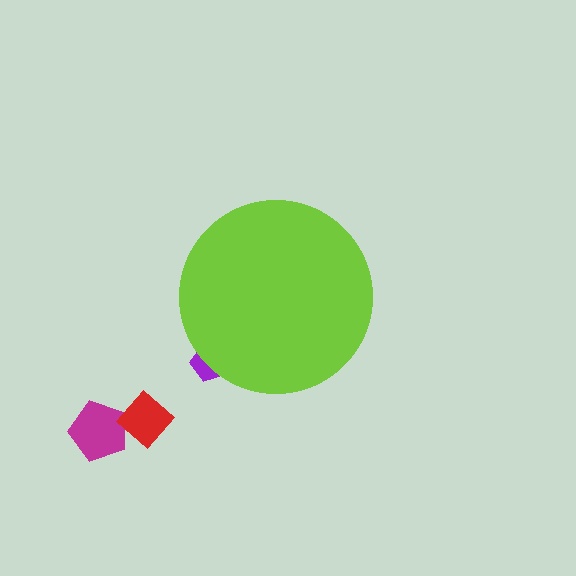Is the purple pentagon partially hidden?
Yes, the purple pentagon is partially hidden behind the lime circle.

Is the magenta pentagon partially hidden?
No, the magenta pentagon is fully visible.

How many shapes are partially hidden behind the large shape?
1 shape is partially hidden.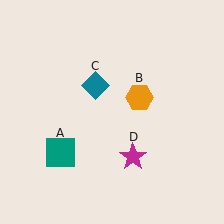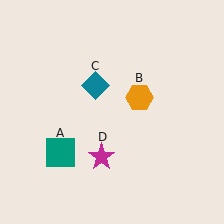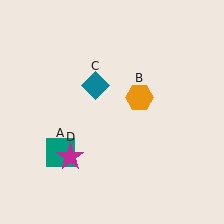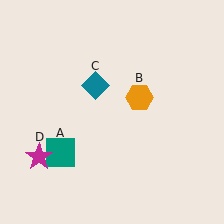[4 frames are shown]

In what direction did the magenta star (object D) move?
The magenta star (object D) moved left.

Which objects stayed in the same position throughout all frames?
Teal square (object A) and orange hexagon (object B) and teal diamond (object C) remained stationary.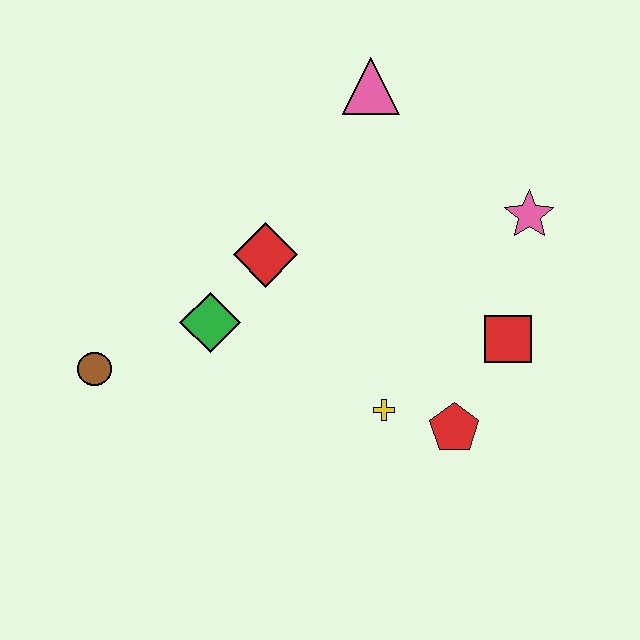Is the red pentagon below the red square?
Yes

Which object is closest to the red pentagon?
The yellow cross is closest to the red pentagon.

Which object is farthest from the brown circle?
The pink star is farthest from the brown circle.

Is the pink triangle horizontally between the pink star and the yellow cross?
No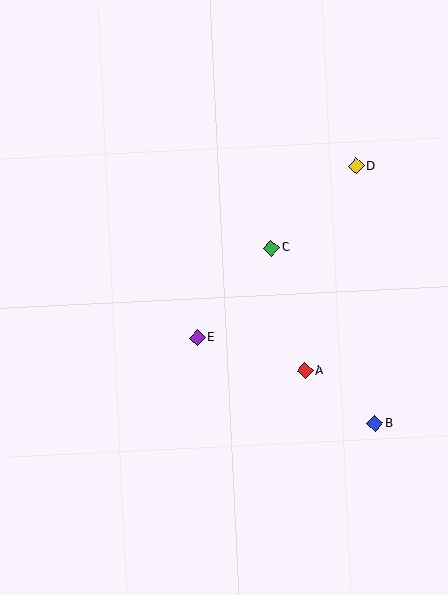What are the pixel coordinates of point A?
Point A is at (305, 371).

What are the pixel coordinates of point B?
Point B is at (375, 423).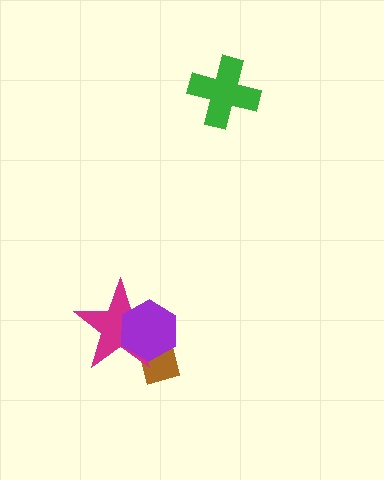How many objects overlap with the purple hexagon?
2 objects overlap with the purple hexagon.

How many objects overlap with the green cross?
0 objects overlap with the green cross.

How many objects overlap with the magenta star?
2 objects overlap with the magenta star.